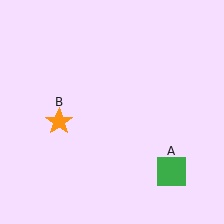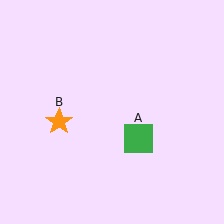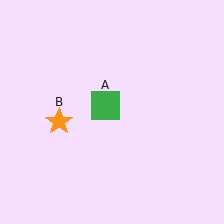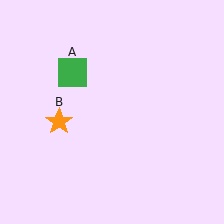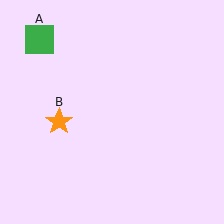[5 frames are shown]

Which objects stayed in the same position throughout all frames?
Orange star (object B) remained stationary.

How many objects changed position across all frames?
1 object changed position: green square (object A).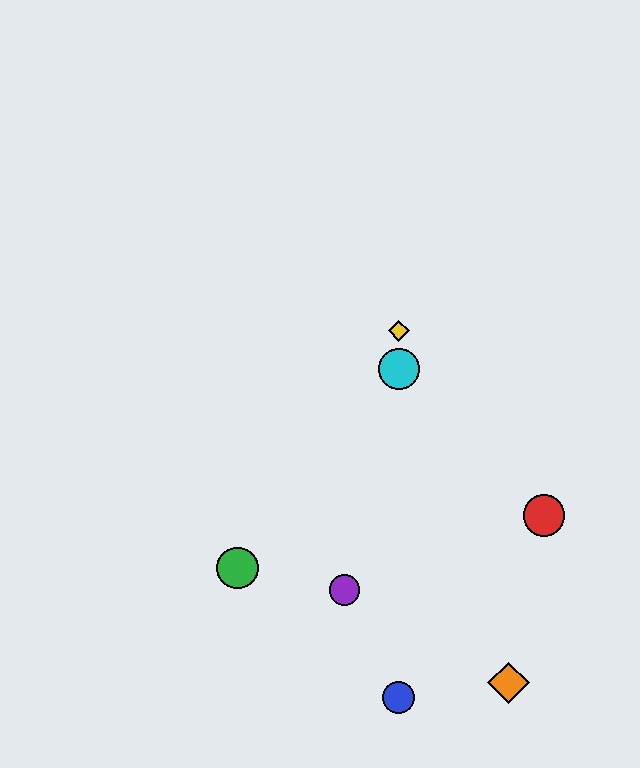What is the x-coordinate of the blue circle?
The blue circle is at x≈399.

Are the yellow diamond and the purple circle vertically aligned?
No, the yellow diamond is at x≈399 and the purple circle is at x≈344.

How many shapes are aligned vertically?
3 shapes (the blue circle, the yellow diamond, the cyan circle) are aligned vertically.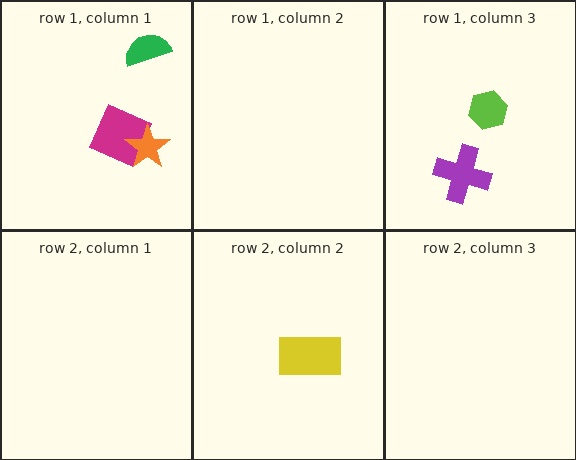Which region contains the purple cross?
The row 1, column 3 region.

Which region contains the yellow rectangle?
The row 2, column 2 region.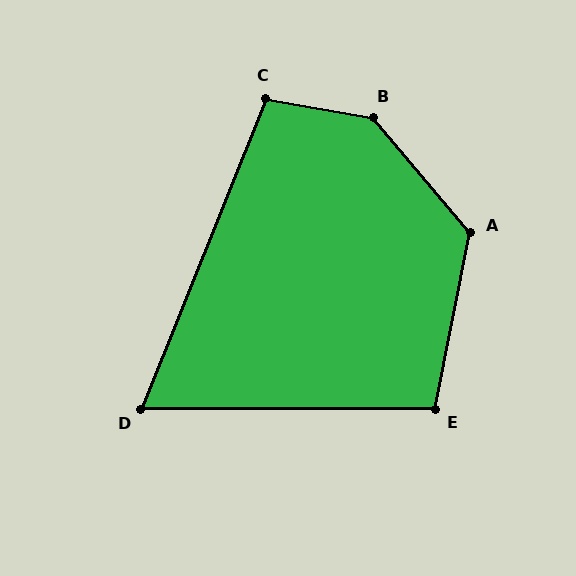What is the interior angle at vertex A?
Approximately 129 degrees (obtuse).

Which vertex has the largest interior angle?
B, at approximately 140 degrees.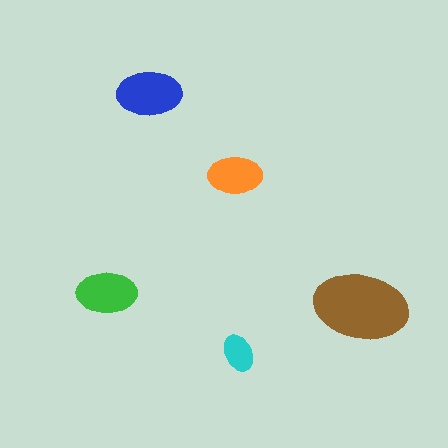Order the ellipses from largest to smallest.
the brown one, the blue one, the green one, the orange one, the cyan one.